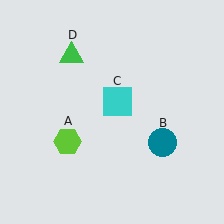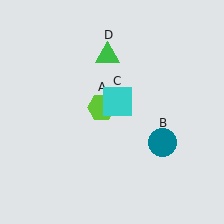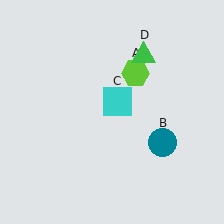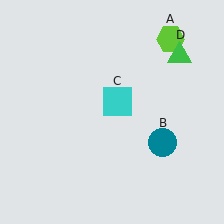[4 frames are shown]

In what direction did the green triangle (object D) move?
The green triangle (object D) moved right.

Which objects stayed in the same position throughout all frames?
Teal circle (object B) and cyan square (object C) remained stationary.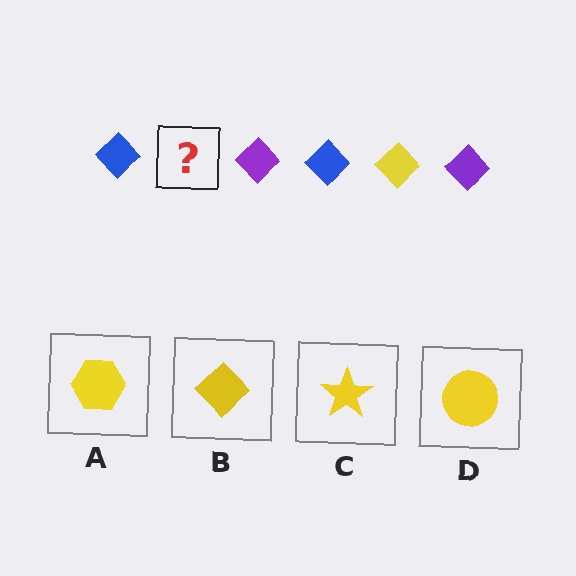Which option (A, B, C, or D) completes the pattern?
B.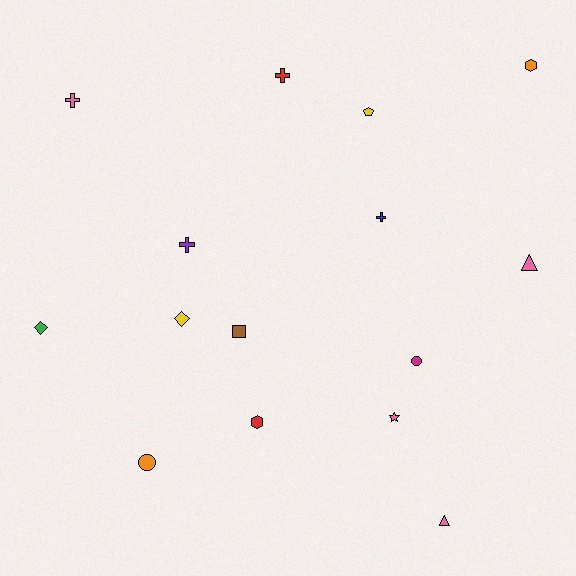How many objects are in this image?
There are 15 objects.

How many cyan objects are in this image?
There are no cyan objects.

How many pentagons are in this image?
There is 1 pentagon.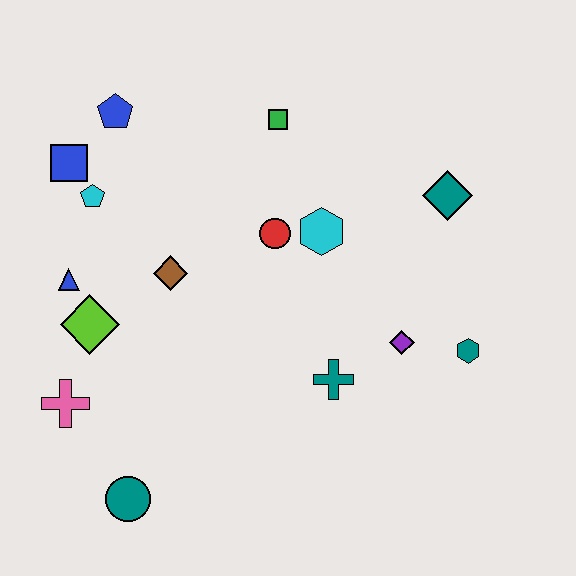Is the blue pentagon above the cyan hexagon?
Yes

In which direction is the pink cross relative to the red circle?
The pink cross is to the left of the red circle.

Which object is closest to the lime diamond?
The blue triangle is closest to the lime diamond.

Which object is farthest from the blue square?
The teal hexagon is farthest from the blue square.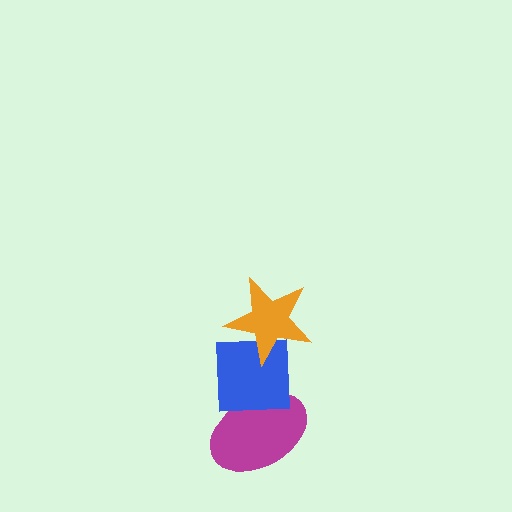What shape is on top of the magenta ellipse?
The blue square is on top of the magenta ellipse.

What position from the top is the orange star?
The orange star is 1st from the top.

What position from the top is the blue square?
The blue square is 2nd from the top.